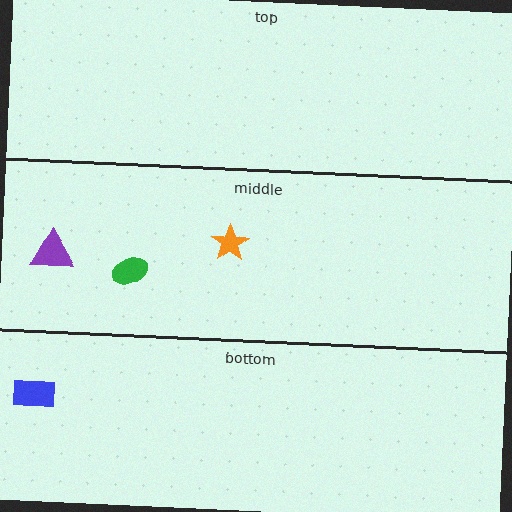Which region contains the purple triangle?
The middle region.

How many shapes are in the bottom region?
1.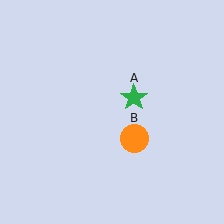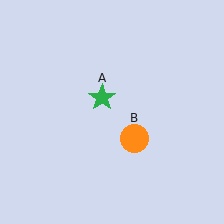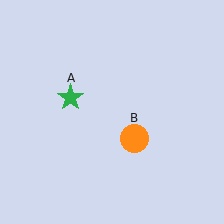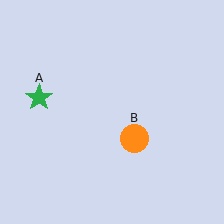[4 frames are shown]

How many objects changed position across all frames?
1 object changed position: green star (object A).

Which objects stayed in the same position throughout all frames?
Orange circle (object B) remained stationary.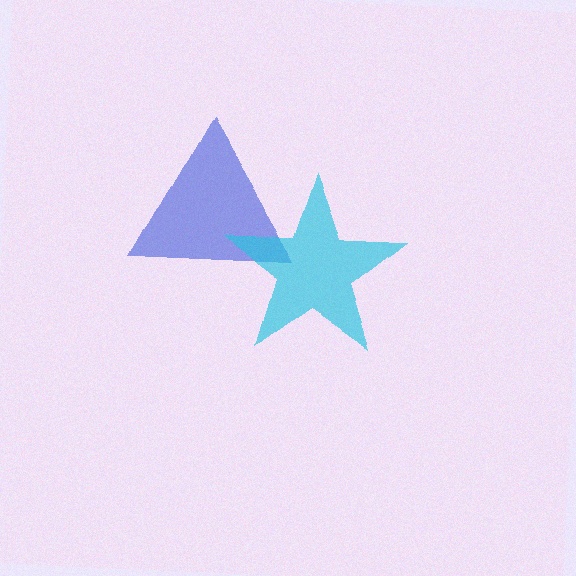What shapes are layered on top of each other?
The layered shapes are: a blue triangle, a cyan star.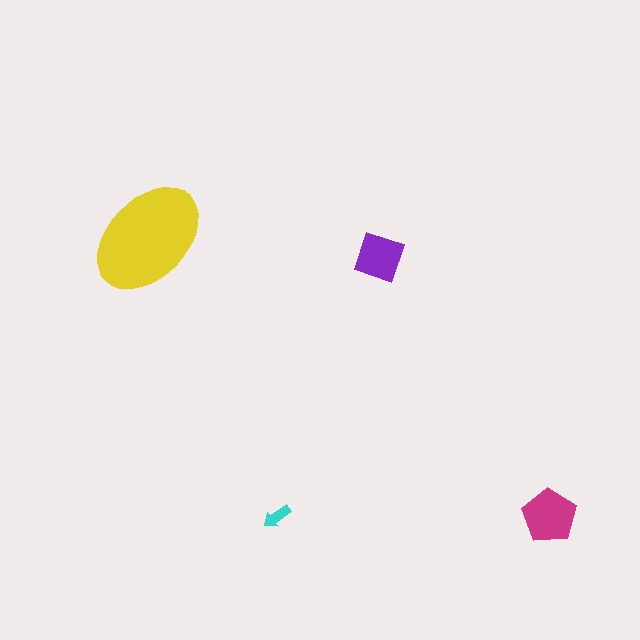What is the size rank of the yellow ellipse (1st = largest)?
1st.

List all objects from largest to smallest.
The yellow ellipse, the magenta pentagon, the purple diamond, the cyan arrow.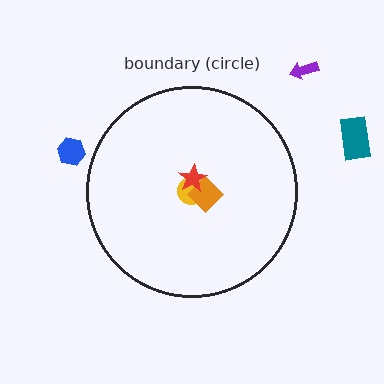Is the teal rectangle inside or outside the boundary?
Outside.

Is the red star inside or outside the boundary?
Inside.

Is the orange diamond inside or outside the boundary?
Inside.